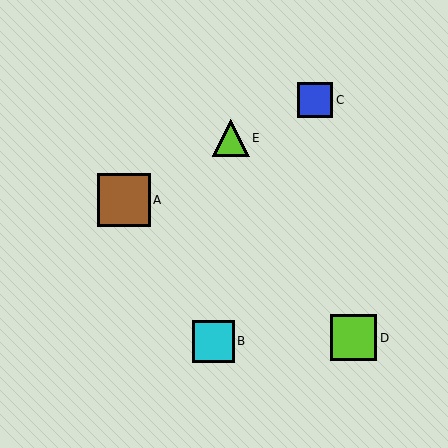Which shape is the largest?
The brown square (labeled A) is the largest.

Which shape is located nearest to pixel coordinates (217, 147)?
The lime triangle (labeled E) at (231, 138) is nearest to that location.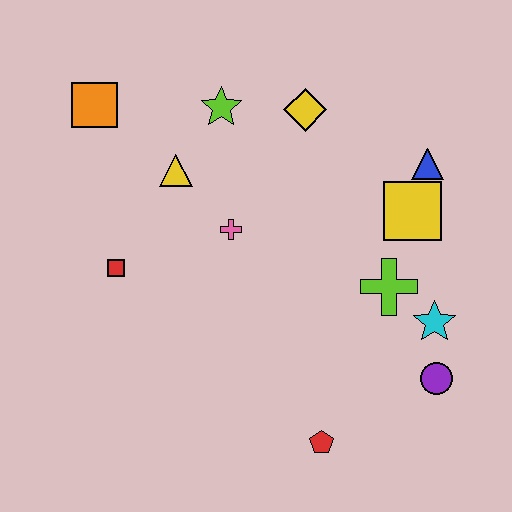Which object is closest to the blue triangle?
The yellow square is closest to the blue triangle.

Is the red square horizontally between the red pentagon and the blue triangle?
No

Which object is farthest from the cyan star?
The orange square is farthest from the cyan star.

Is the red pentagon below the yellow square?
Yes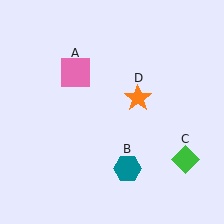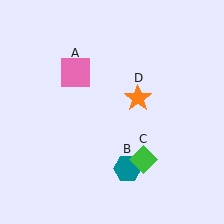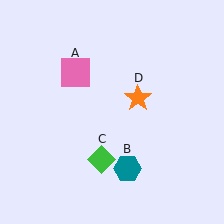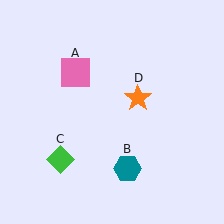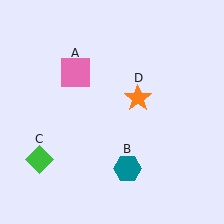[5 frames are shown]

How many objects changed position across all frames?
1 object changed position: green diamond (object C).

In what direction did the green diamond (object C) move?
The green diamond (object C) moved left.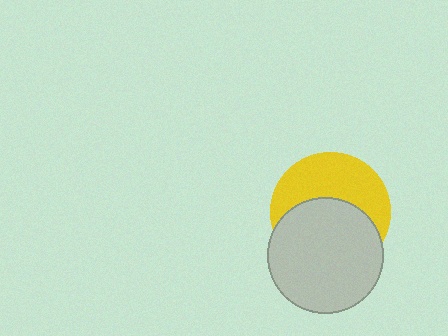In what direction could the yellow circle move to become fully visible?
The yellow circle could move up. That would shift it out from behind the light gray circle entirely.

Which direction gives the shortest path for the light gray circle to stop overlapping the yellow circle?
Moving down gives the shortest separation.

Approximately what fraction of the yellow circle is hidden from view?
Roughly 52% of the yellow circle is hidden behind the light gray circle.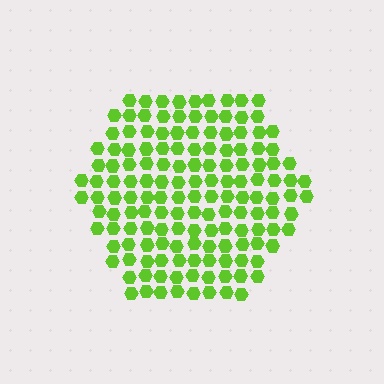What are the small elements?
The small elements are hexagons.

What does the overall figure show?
The overall figure shows a hexagon.